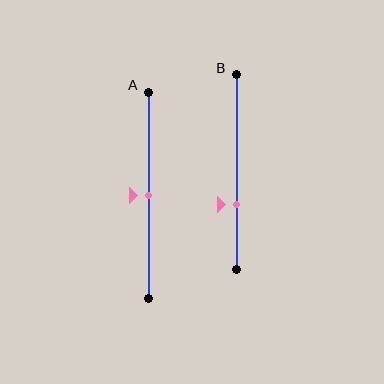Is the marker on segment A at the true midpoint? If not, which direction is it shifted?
Yes, the marker on segment A is at the true midpoint.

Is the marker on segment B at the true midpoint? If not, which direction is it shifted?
No, the marker on segment B is shifted downward by about 17% of the segment length.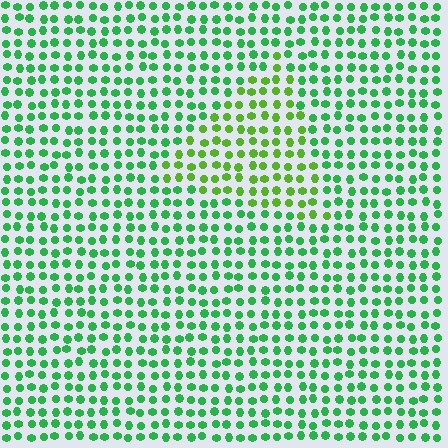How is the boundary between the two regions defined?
The boundary is defined purely by a slight shift in hue (about 33 degrees). Spacing, size, and orientation are identical on both sides.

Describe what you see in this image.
The image is filled with small green elements in a uniform arrangement. A triangle-shaped region is visible where the elements are tinted to a slightly different hue, forming a subtle color boundary.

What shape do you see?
I see a triangle.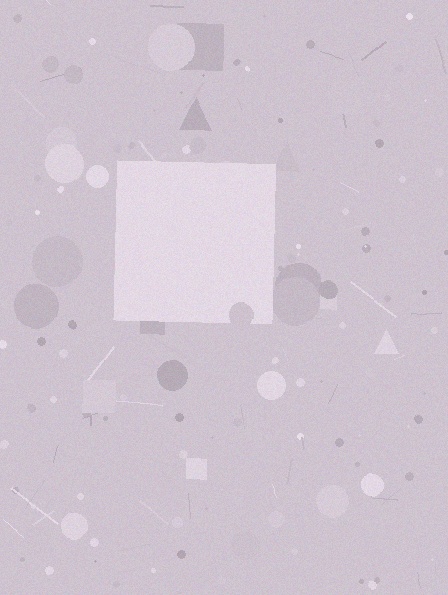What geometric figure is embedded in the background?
A square is embedded in the background.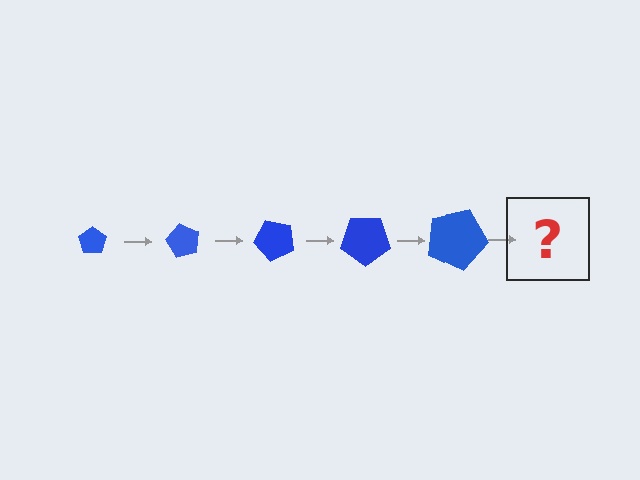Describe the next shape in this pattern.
It should be a pentagon, larger than the previous one and rotated 300 degrees from the start.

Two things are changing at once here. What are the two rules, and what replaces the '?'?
The two rules are that the pentagon grows larger each step and it rotates 60 degrees each step. The '?' should be a pentagon, larger than the previous one and rotated 300 degrees from the start.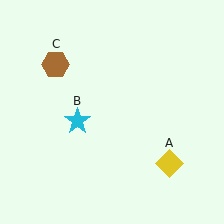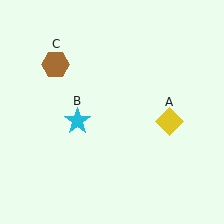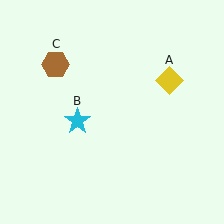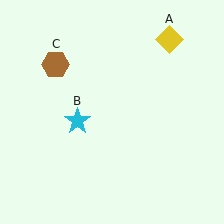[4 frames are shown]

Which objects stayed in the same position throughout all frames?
Cyan star (object B) and brown hexagon (object C) remained stationary.